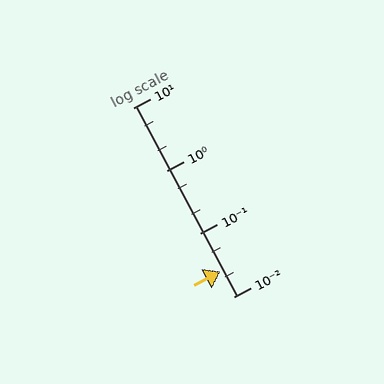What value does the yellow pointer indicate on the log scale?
The pointer indicates approximately 0.025.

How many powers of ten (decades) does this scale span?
The scale spans 3 decades, from 0.01 to 10.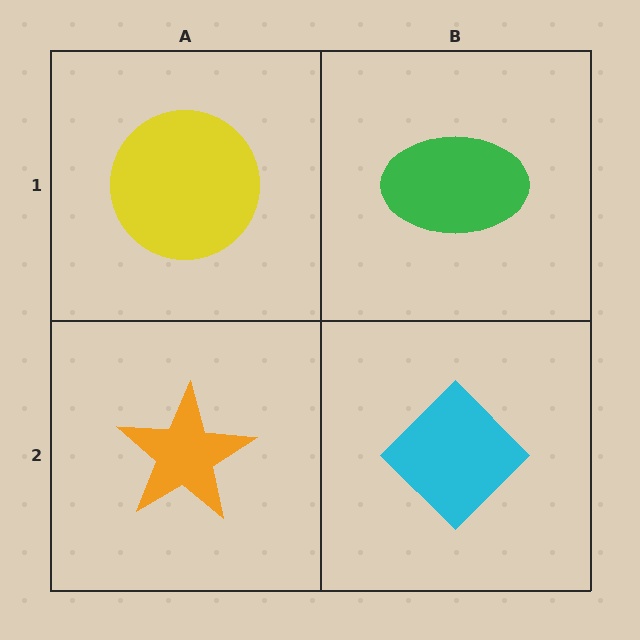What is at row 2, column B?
A cyan diamond.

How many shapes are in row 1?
2 shapes.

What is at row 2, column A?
An orange star.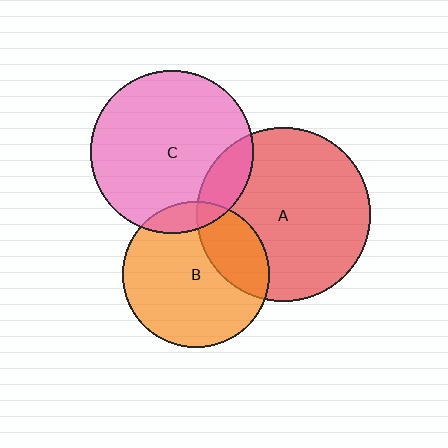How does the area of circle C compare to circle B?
Approximately 1.2 times.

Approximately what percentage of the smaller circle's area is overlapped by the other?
Approximately 10%.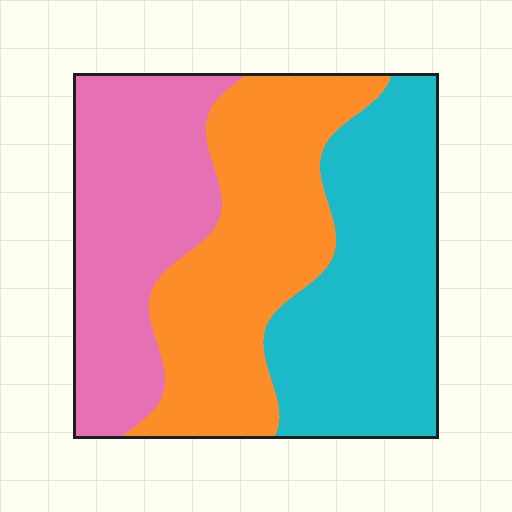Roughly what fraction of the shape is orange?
Orange covers roughly 35% of the shape.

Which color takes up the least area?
Pink, at roughly 30%.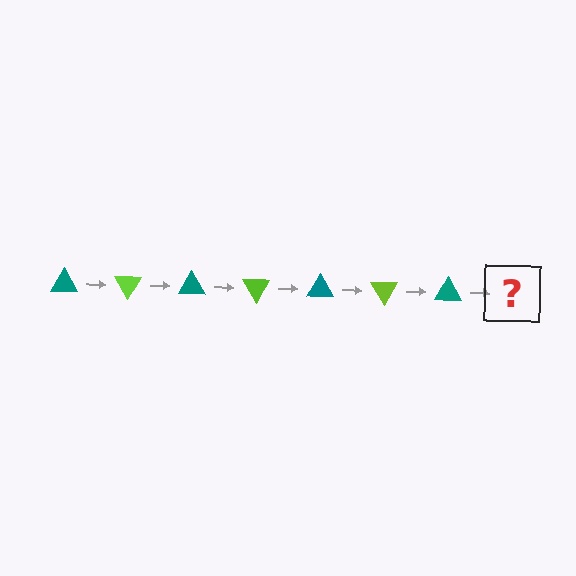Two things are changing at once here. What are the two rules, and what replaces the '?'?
The two rules are that it rotates 60 degrees each step and the color cycles through teal and lime. The '?' should be a lime triangle, rotated 420 degrees from the start.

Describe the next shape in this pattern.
It should be a lime triangle, rotated 420 degrees from the start.